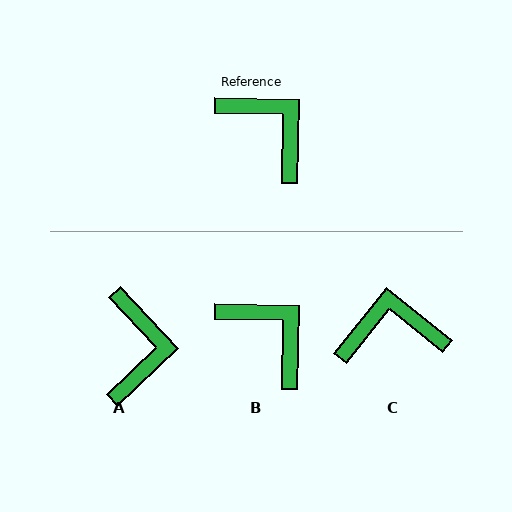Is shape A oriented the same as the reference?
No, it is off by about 45 degrees.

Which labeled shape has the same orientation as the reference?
B.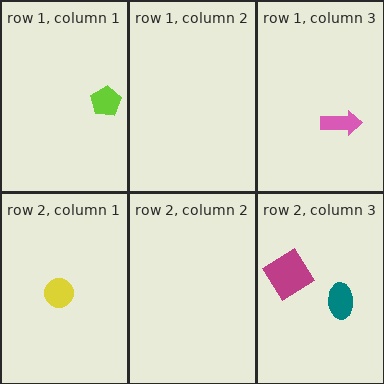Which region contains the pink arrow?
The row 1, column 3 region.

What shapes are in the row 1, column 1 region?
The lime pentagon.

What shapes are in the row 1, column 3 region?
The pink arrow.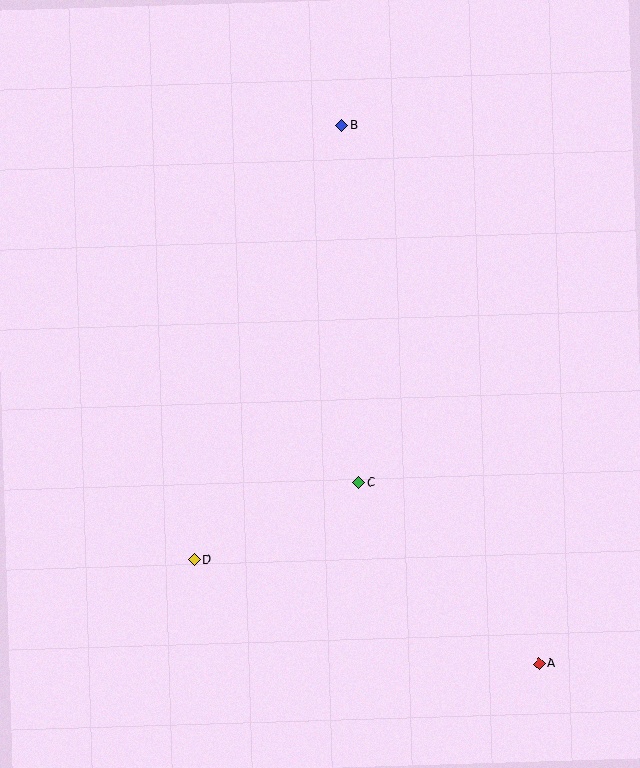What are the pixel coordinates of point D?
Point D is at (194, 559).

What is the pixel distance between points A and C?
The distance between A and C is 255 pixels.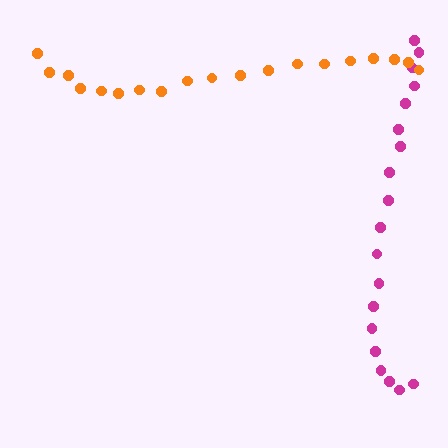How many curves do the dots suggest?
There are 2 distinct paths.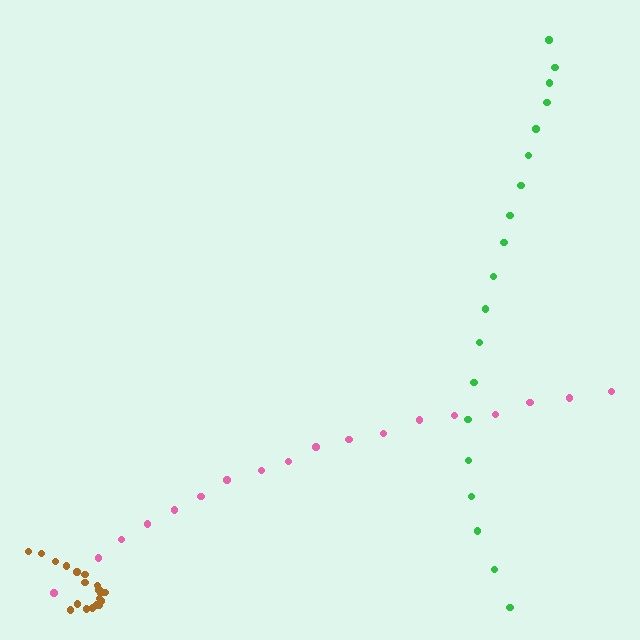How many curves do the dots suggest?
There are 3 distinct paths.